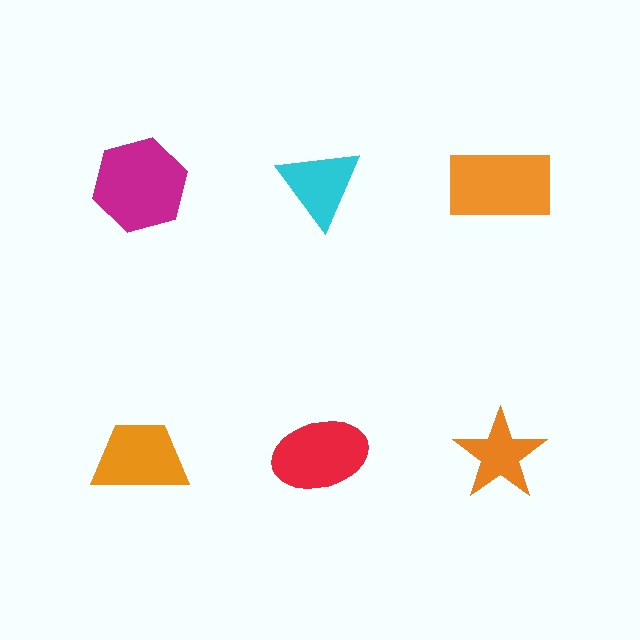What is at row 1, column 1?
A magenta hexagon.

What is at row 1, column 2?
A cyan triangle.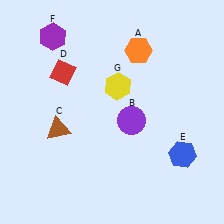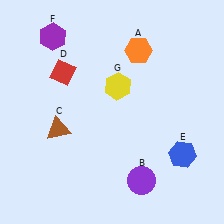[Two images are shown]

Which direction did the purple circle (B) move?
The purple circle (B) moved down.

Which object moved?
The purple circle (B) moved down.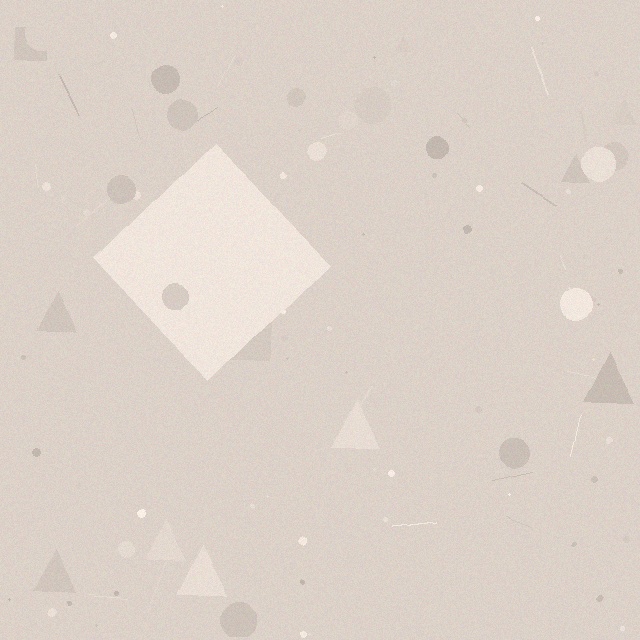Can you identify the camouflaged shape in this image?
The camouflaged shape is a diamond.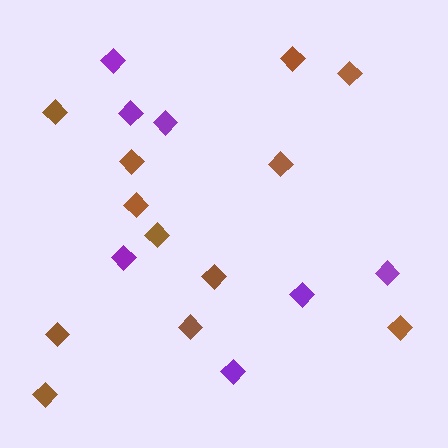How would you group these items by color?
There are 2 groups: one group of brown diamonds (12) and one group of purple diamonds (7).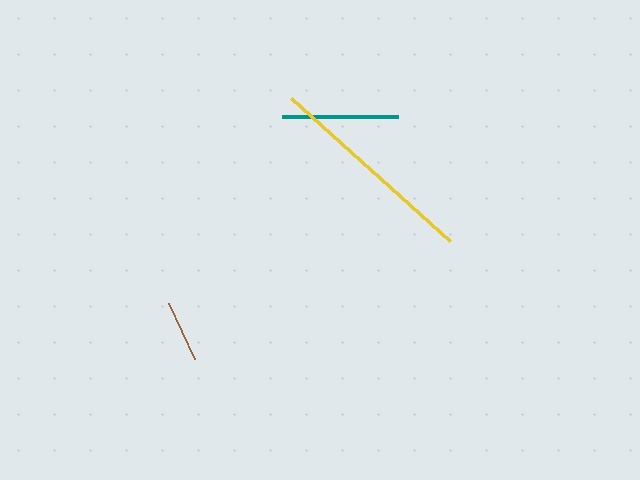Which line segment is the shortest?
The brown line is the shortest at approximately 61 pixels.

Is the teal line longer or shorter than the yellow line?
The yellow line is longer than the teal line.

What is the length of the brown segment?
The brown segment is approximately 61 pixels long.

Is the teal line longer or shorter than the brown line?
The teal line is longer than the brown line.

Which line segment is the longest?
The yellow line is the longest at approximately 214 pixels.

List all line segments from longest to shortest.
From longest to shortest: yellow, teal, brown.